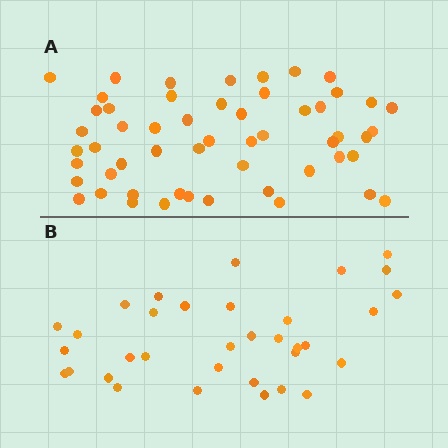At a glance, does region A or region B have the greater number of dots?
Region A (the top region) has more dots.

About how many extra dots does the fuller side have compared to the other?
Region A has approximately 20 more dots than region B.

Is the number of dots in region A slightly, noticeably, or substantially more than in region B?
Region A has substantially more. The ratio is roughly 1.6 to 1.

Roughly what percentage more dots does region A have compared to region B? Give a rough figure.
About 60% more.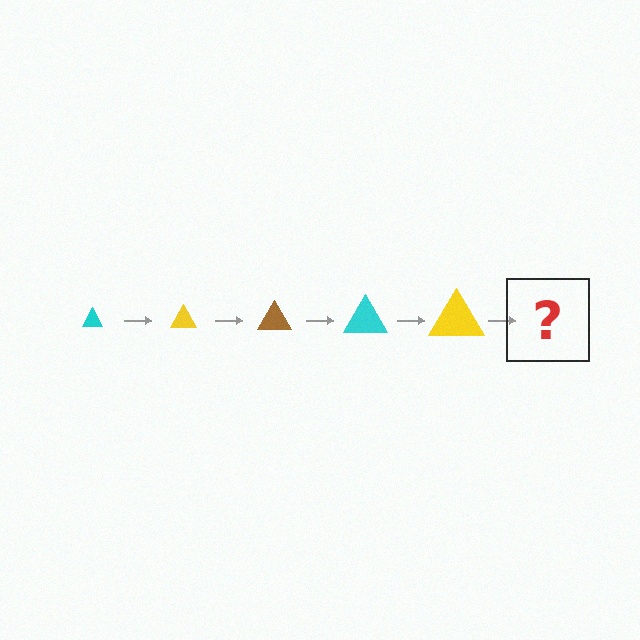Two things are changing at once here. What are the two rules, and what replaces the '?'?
The two rules are that the triangle grows larger each step and the color cycles through cyan, yellow, and brown. The '?' should be a brown triangle, larger than the previous one.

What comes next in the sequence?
The next element should be a brown triangle, larger than the previous one.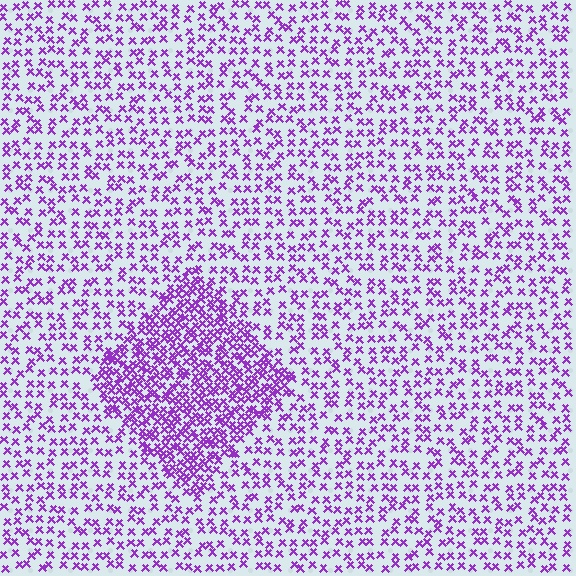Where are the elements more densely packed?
The elements are more densely packed inside the diamond boundary.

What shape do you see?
I see a diamond.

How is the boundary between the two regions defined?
The boundary is defined by a change in element density (approximately 2.2x ratio). All elements are the same color, size, and shape.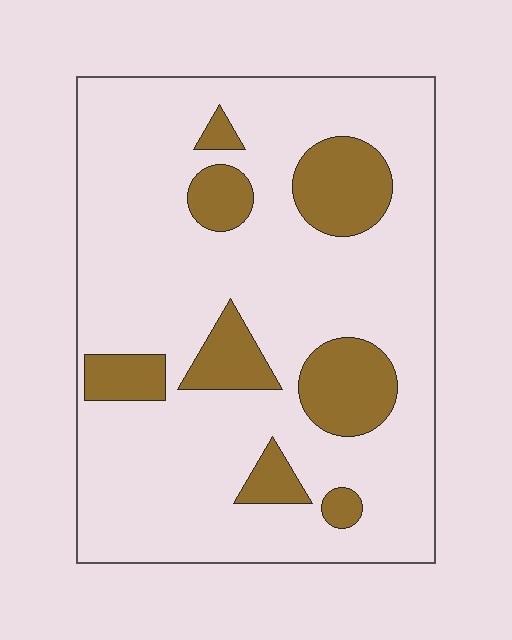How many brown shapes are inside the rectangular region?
8.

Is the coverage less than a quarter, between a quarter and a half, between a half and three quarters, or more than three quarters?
Less than a quarter.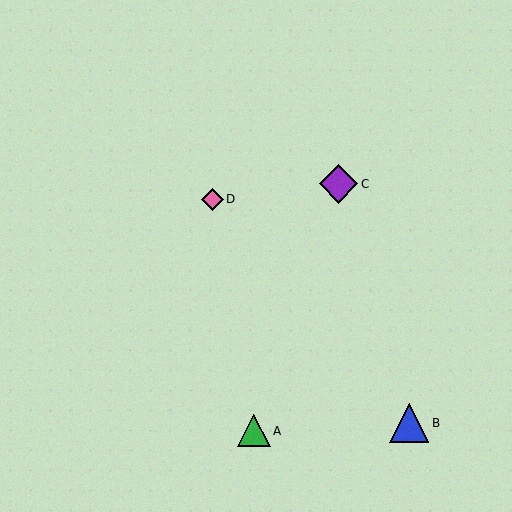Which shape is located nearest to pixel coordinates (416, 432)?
The blue triangle (labeled B) at (409, 423) is nearest to that location.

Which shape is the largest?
The blue triangle (labeled B) is the largest.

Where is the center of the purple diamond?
The center of the purple diamond is at (338, 184).